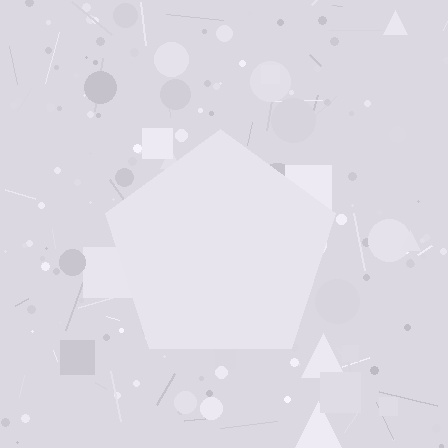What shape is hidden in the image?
A pentagon is hidden in the image.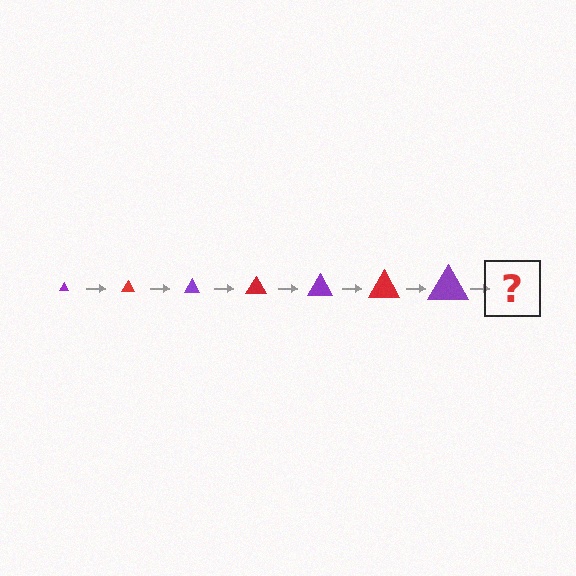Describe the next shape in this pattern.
It should be a red triangle, larger than the previous one.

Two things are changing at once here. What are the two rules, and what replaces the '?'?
The two rules are that the triangle grows larger each step and the color cycles through purple and red. The '?' should be a red triangle, larger than the previous one.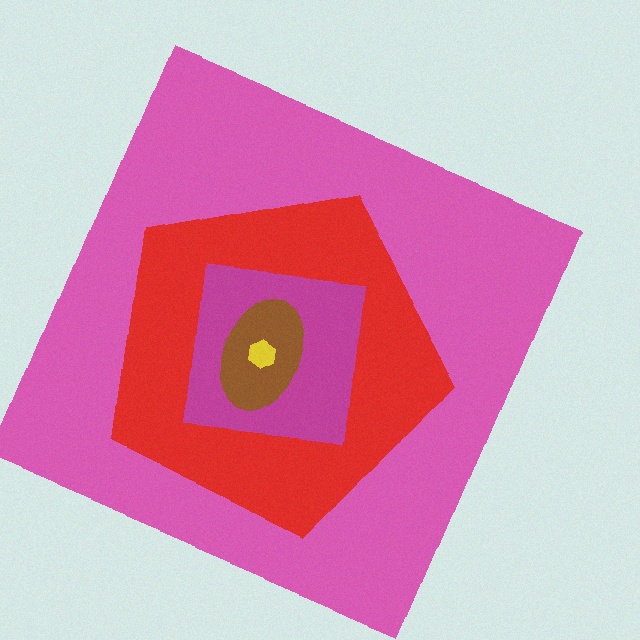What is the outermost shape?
The pink square.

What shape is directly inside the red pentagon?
The magenta square.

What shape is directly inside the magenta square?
The brown ellipse.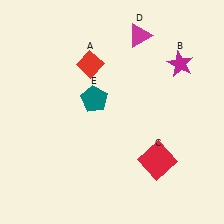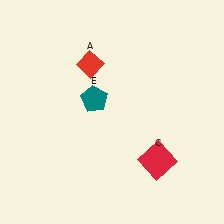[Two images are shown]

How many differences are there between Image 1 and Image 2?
There are 2 differences between the two images.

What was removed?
The magenta triangle (D), the magenta star (B) were removed in Image 2.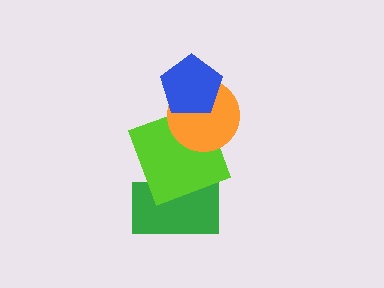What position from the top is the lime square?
The lime square is 3rd from the top.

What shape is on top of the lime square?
The orange circle is on top of the lime square.